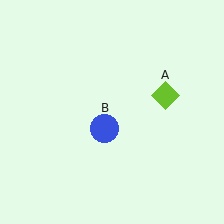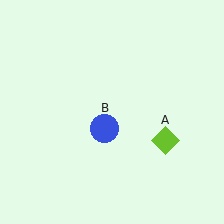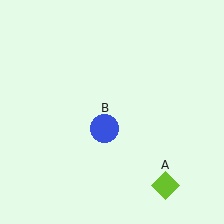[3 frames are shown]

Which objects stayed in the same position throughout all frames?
Blue circle (object B) remained stationary.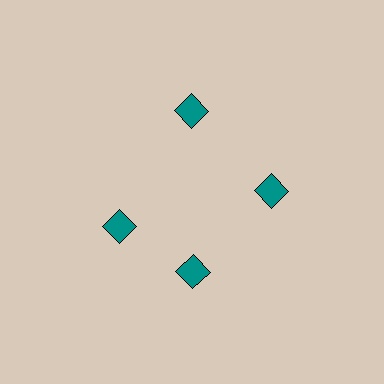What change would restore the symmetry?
The symmetry would be restored by rotating it back into even spacing with its neighbors so that all 4 squares sit at equal angles and equal distance from the center.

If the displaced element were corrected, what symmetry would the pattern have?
It would have 4-fold rotational symmetry — the pattern would map onto itself every 90 degrees.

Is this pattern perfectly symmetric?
No. The 4 teal squares are arranged in a ring, but one element near the 9 o'clock position is rotated out of alignment along the ring, breaking the 4-fold rotational symmetry.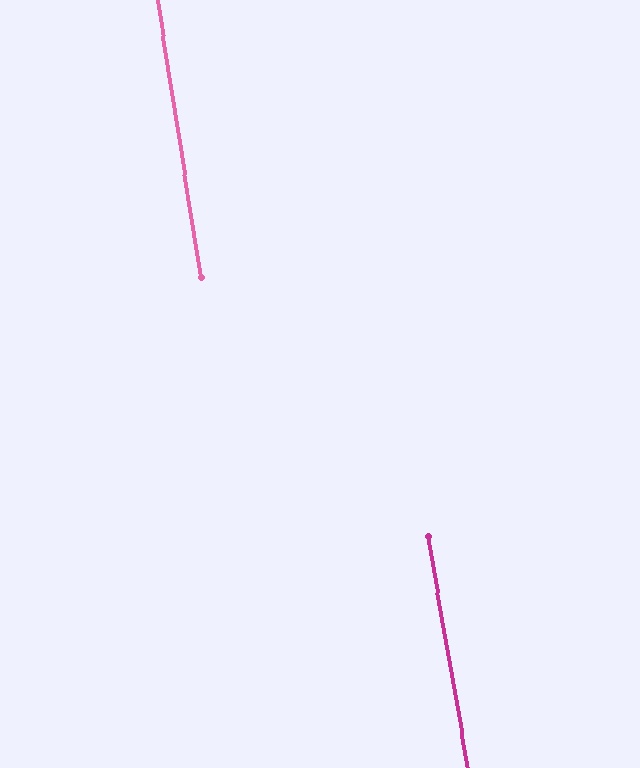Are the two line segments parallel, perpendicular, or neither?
Parallel — their directions differ by only 0.9°.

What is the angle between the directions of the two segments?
Approximately 1 degree.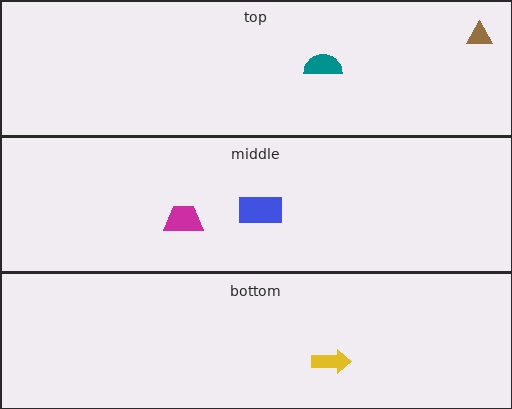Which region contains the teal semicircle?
The top region.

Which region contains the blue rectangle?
The middle region.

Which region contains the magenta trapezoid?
The middle region.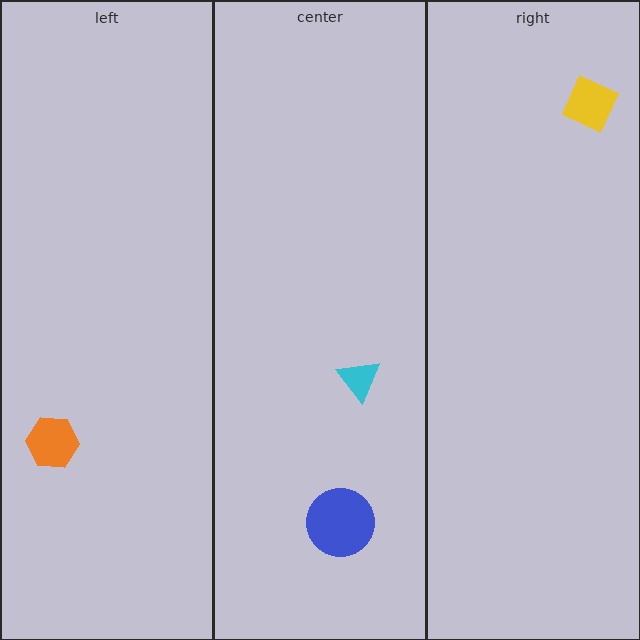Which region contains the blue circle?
The center region.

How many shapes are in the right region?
1.